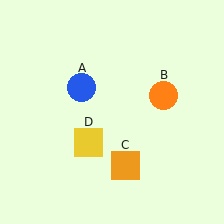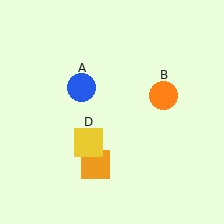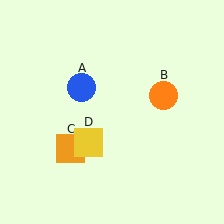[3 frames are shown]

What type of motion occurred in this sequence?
The orange square (object C) rotated clockwise around the center of the scene.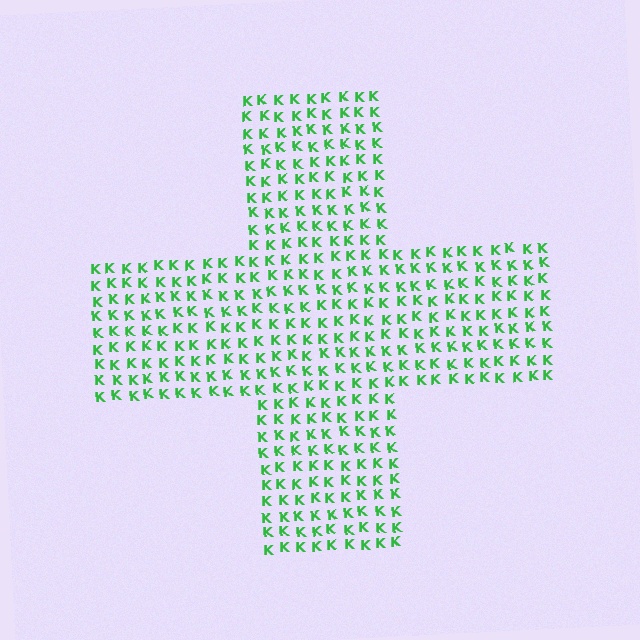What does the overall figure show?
The overall figure shows a cross.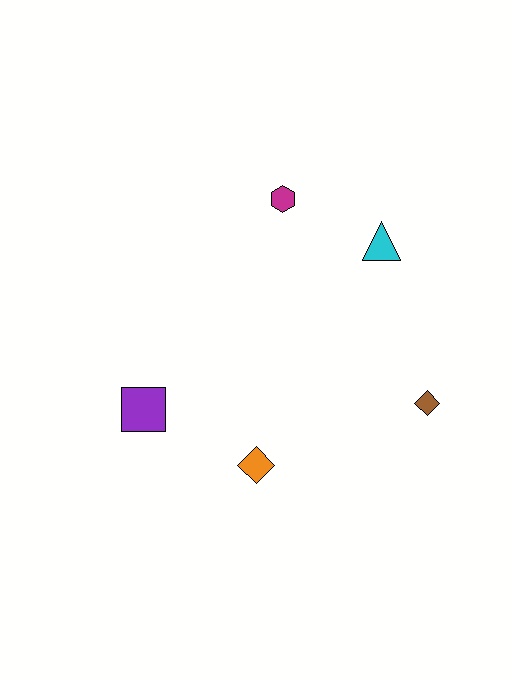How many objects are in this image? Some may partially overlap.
There are 5 objects.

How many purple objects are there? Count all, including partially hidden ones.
There is 1 purple object.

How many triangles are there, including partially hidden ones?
There is 1 triangle.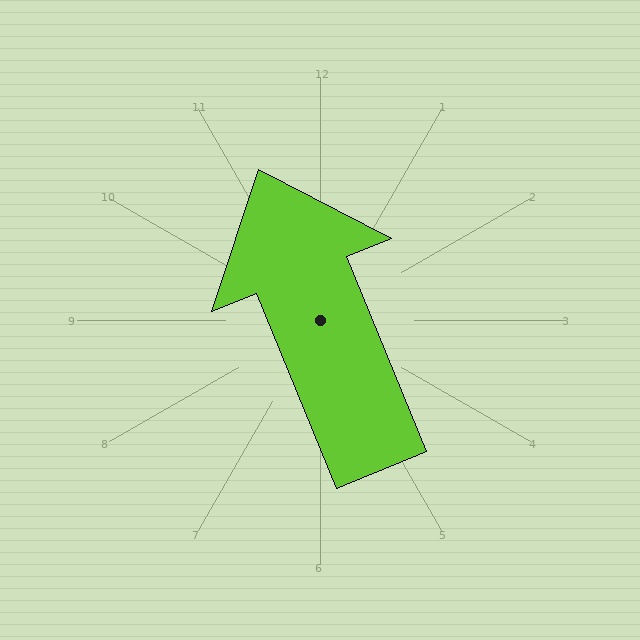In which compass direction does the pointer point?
North.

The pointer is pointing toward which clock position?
Roughly 11 o'clock.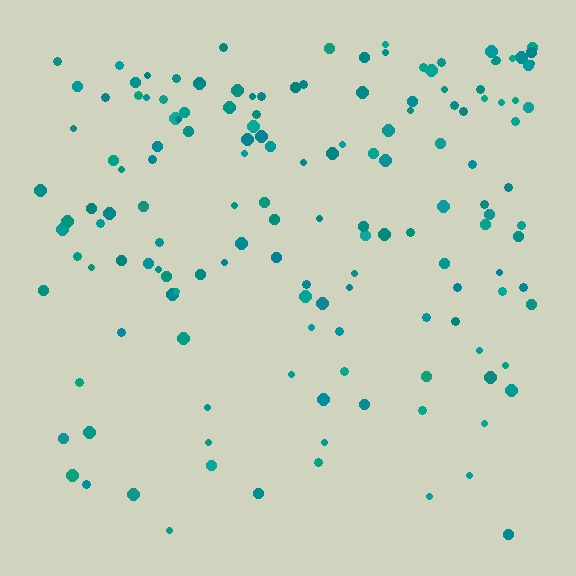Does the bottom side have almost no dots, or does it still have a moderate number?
Still a moderate number, just noticeably fewer than the top.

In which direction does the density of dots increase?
From bottom to top, with the top side densest.